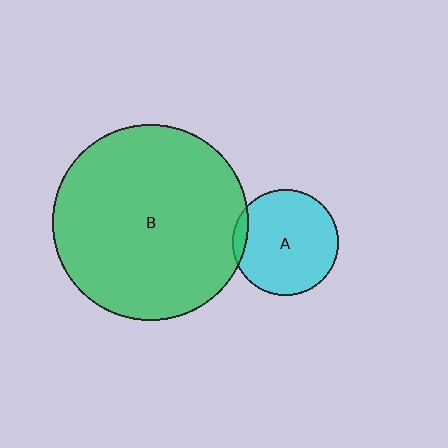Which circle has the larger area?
Circle B (green).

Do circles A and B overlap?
Yes.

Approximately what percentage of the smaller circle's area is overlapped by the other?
Approximately 5%.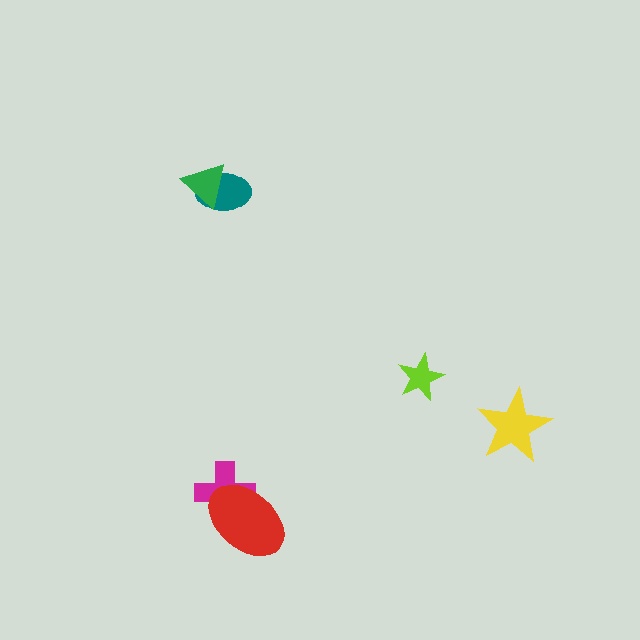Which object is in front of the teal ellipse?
The green triangle is in front of the teal ellipse.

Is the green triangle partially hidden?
No, no other shape covers it.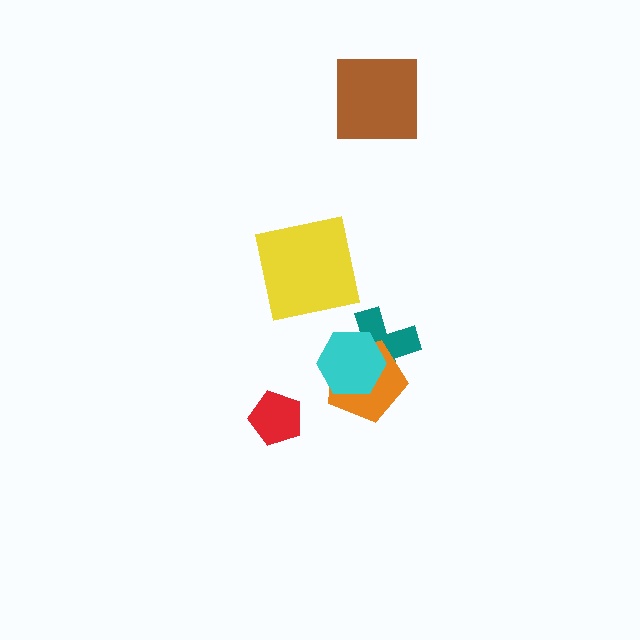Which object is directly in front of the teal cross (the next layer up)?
The orange pentagon is directly in front of the teal cross.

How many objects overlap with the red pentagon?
0 objects overlap with the red pentagon.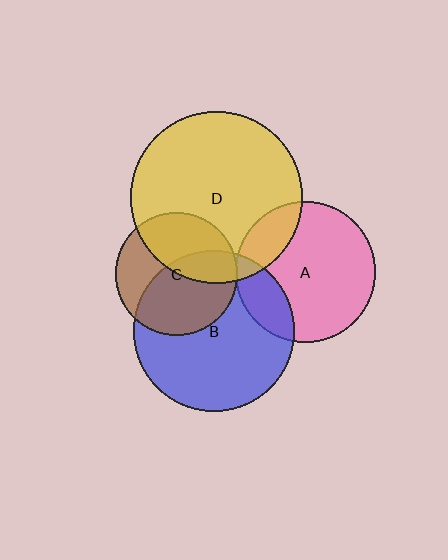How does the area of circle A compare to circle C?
Approximately 1.3 times.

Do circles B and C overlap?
Yes.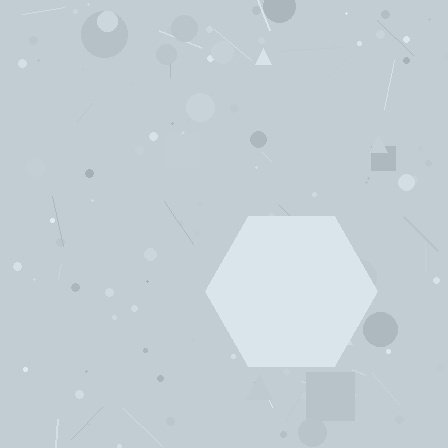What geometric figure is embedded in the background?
A hexagon is embedded in the background.